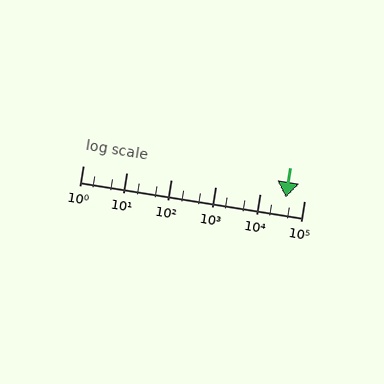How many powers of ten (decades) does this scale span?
The scale spans 5 decades, from 1 to 100000.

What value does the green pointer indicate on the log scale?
The pointer indicates approximately 39000.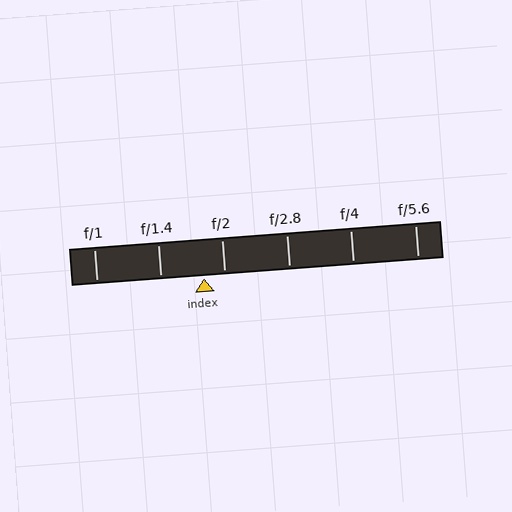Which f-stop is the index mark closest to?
The index mark is closest to f/2.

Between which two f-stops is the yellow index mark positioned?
The index mark is between f/1.4 and f/2.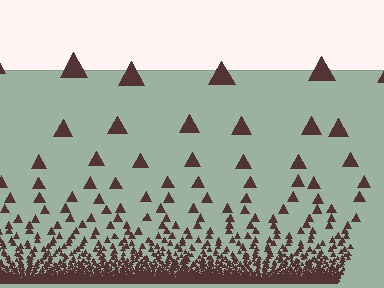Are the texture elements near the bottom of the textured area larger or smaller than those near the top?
Smaller. The gradient is inverted — elements near the bottom are smaller and denser.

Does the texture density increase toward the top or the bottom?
Density increases toward the bottom.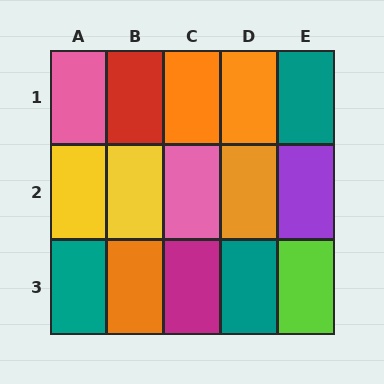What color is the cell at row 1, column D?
Orange.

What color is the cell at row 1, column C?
Orange.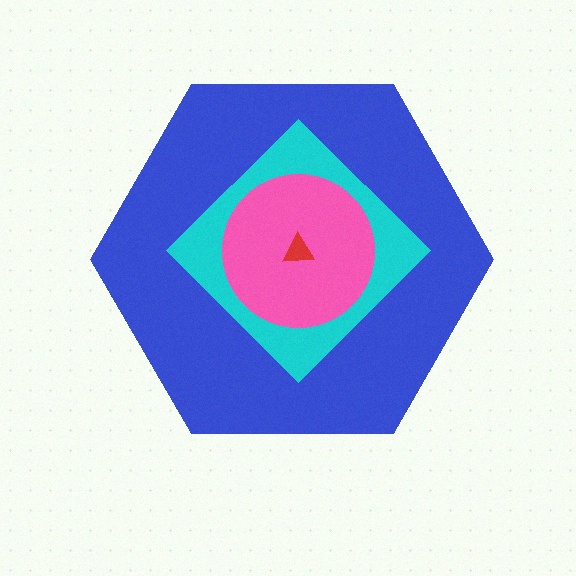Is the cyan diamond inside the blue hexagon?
Yes.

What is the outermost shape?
The blue hexagon.